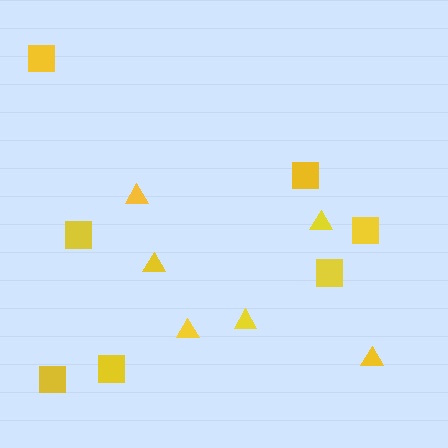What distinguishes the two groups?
There are 2 groups: one group of triangles (6) and one group of squares (7).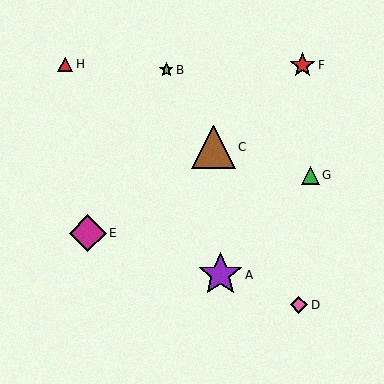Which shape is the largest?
The purple star (labeled A) is the largest.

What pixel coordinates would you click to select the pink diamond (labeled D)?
Click at (299, 305) to select the pink diamond D.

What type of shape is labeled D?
Shape D is a pink diamond.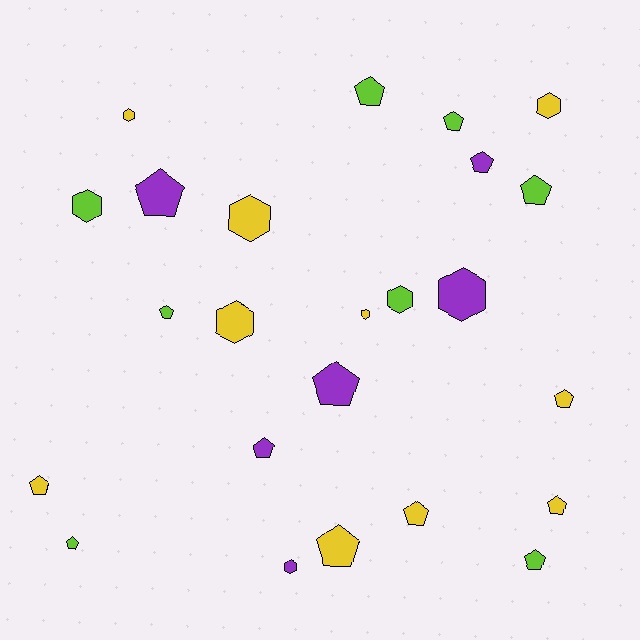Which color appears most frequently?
Yellow, with 10 objects.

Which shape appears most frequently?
Pentagon, with 15 objects.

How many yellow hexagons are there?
There are 5 yellow hexagons.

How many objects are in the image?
There are 24 objects.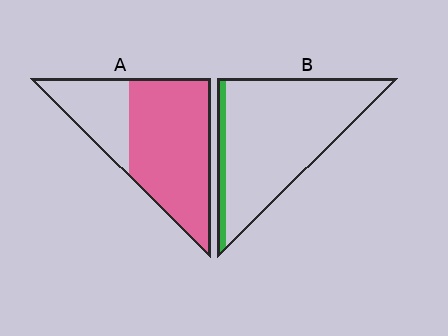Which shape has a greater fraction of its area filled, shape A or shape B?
Shape A.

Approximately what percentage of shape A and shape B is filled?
A is approximately 70% and B is approximately 10%.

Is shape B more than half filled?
No.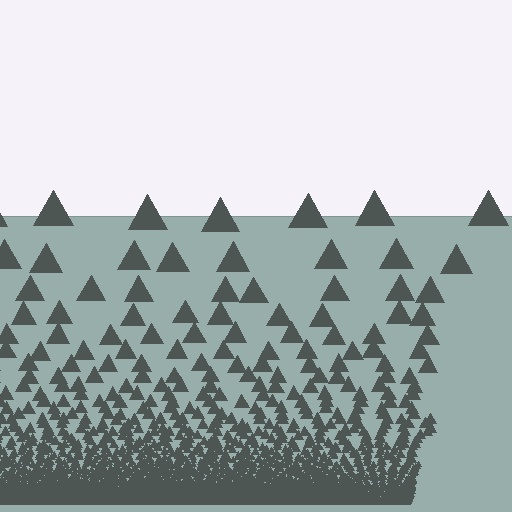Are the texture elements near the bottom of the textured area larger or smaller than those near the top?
Smaller. The gradient is inverted — elements near the bottom are smaller and denser.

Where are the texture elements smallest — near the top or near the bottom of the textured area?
Near the bottom.